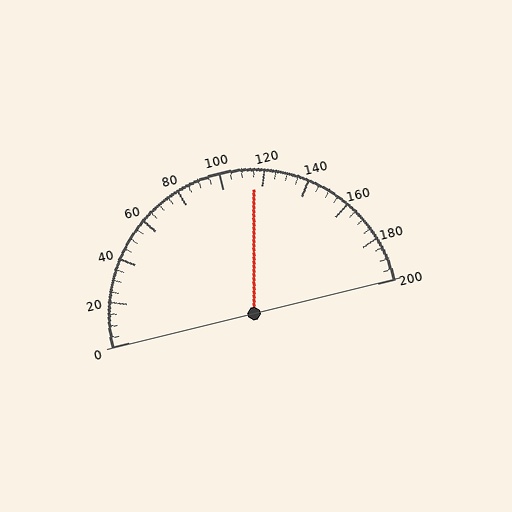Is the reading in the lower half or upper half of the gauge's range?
The reading is in the upper half of the range (0 to 200).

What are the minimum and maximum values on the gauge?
The gauge ranges from 0 to 200.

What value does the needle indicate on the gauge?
The needle indicates approximately 115.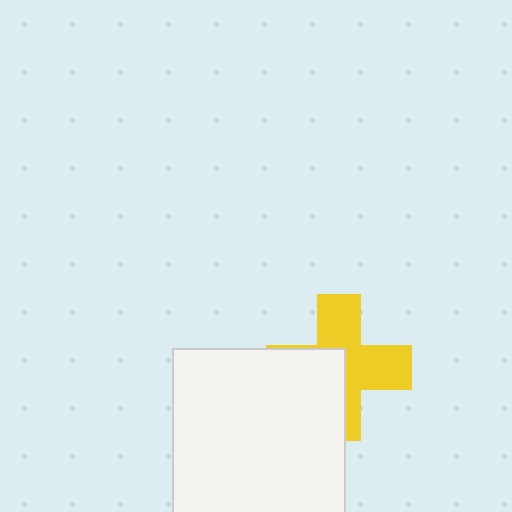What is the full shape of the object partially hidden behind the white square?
The partially hidden object is a yellow cross.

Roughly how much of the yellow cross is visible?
About half of it is visible (roughly 56%).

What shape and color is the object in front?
The object in front is a white square.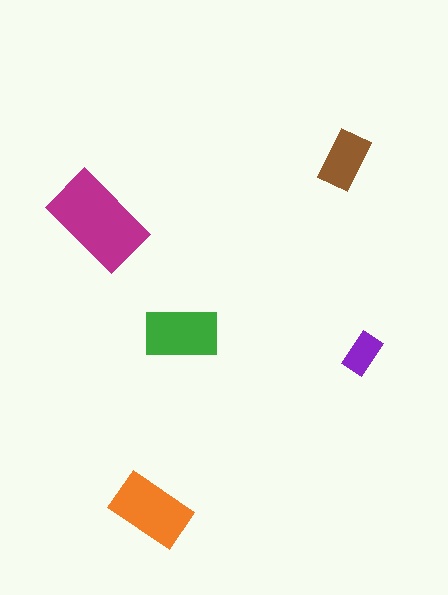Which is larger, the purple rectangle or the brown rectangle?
The brown one.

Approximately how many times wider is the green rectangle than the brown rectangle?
About 1.5 times wider.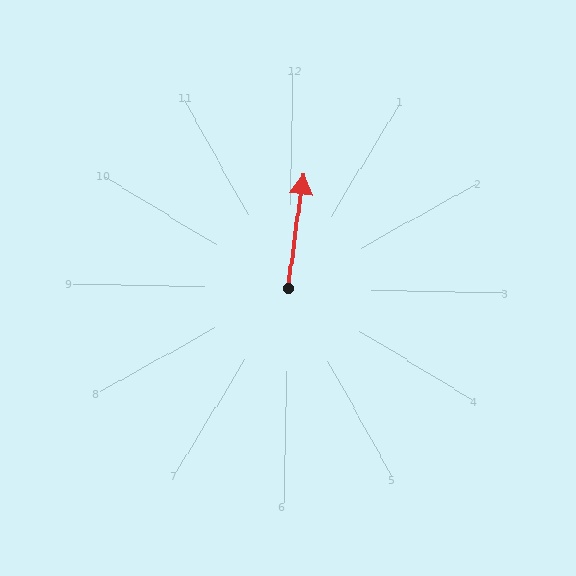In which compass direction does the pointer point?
North.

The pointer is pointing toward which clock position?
Roughly 12 o'clock.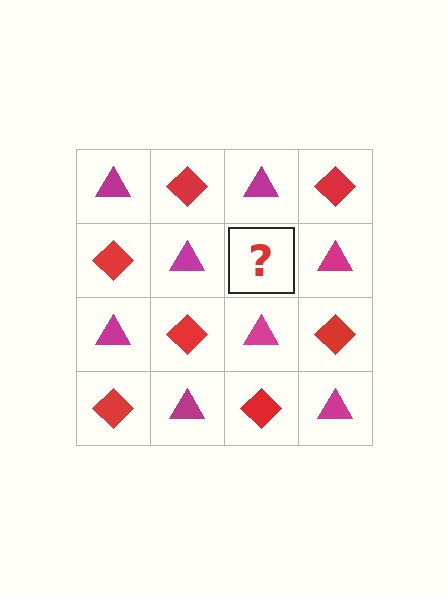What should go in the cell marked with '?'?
The missing cell should contain a red diamond.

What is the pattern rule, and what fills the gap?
The rule is that it alternates magenta triangle and red diamond in a checkerboard pattern. The gap should be filled with a red diamond.